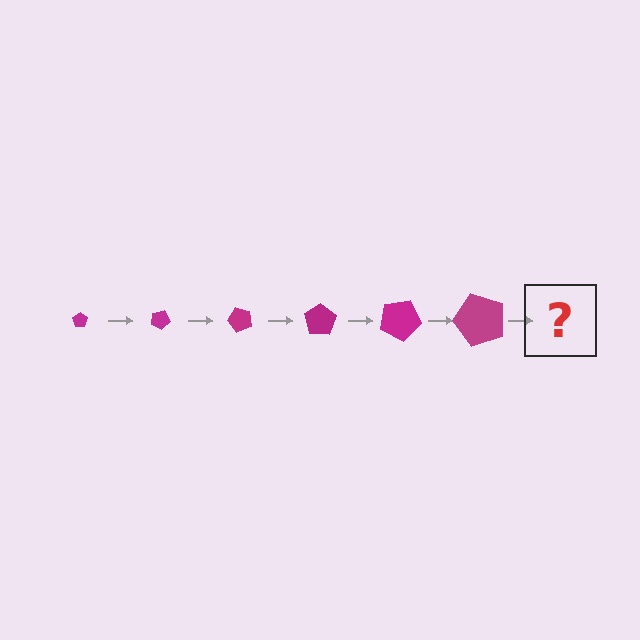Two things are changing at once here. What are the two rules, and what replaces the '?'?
The two rules are that the pentagon grows larger each step and it rotates 25 degrees each step. The '?' should be a pentagon, larger than the previous one and rotated 150 degrees from the start.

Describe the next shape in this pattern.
It should be a pentagon, larger than the previous one and rotated 150 degrees from the start.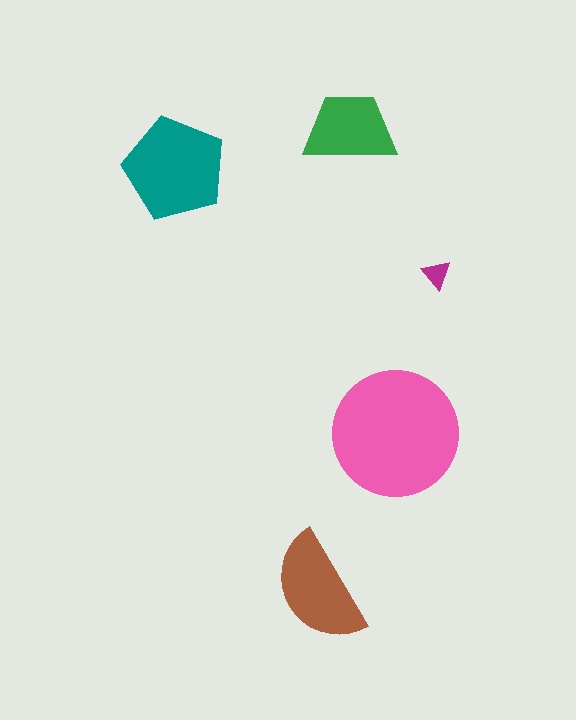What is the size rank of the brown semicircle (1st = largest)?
3rd.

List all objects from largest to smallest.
The pink circle, the teal pentagon, the brown semicircle, the green trapezoid, the magenta triangle.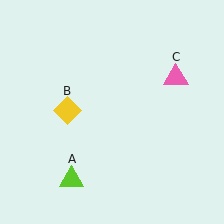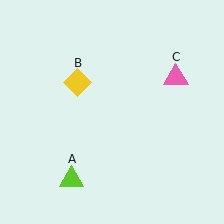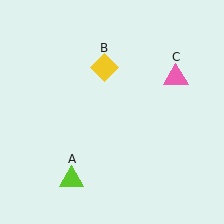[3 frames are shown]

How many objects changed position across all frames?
1 object changed position: yellow diamond (object B).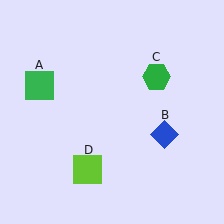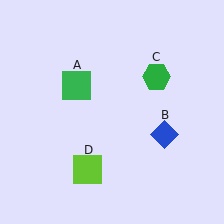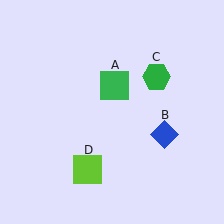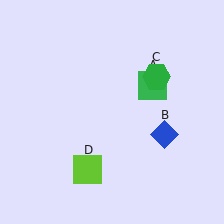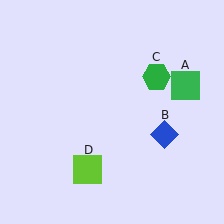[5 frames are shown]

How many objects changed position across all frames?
1 object changed position: green square (object A).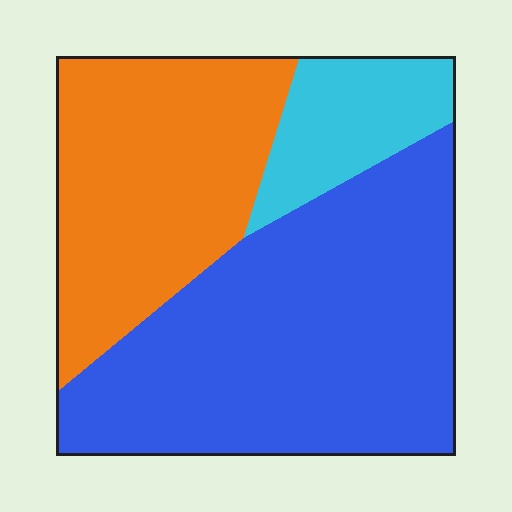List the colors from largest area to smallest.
From largest to smallest: blue, orange, cyan.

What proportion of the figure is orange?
Orange takes up between a third and a half of the figure.